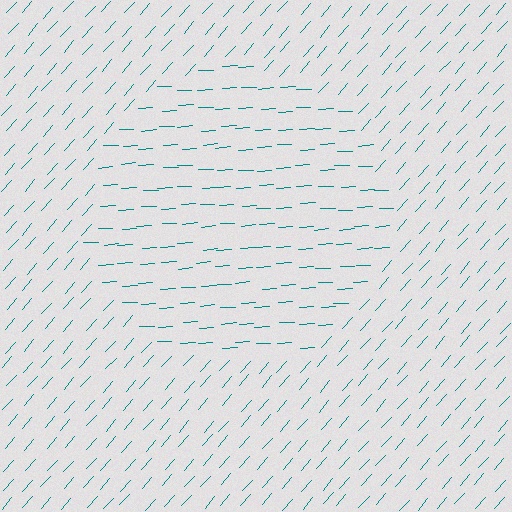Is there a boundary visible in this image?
Yes, there is a texture boundary formed by a change in line orientation.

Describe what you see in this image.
The image is filled with small teal line segments. A circle region in the image has lines oriented differently from the surrounding lines, creating a visible texture boundary.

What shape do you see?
I see a circle.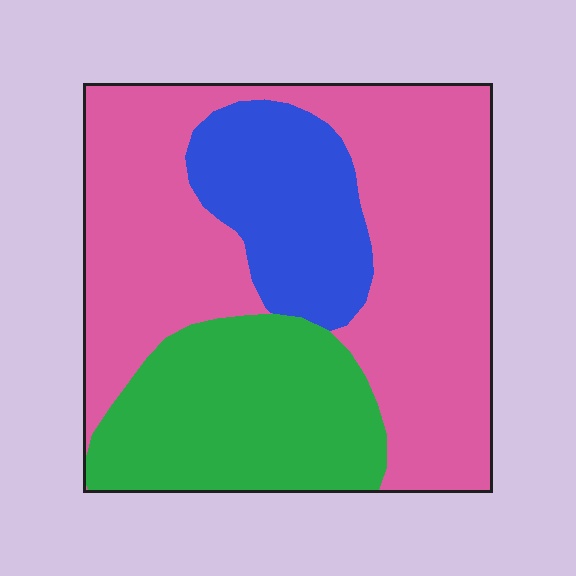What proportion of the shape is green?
Green takes up about one quarter (1/4) of the shape.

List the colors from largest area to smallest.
From largest to smallest: pink, green, blue.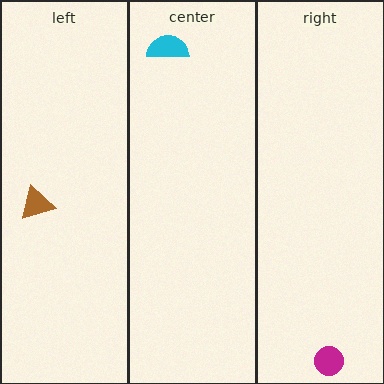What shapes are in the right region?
The magenta circle.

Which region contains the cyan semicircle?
The center region.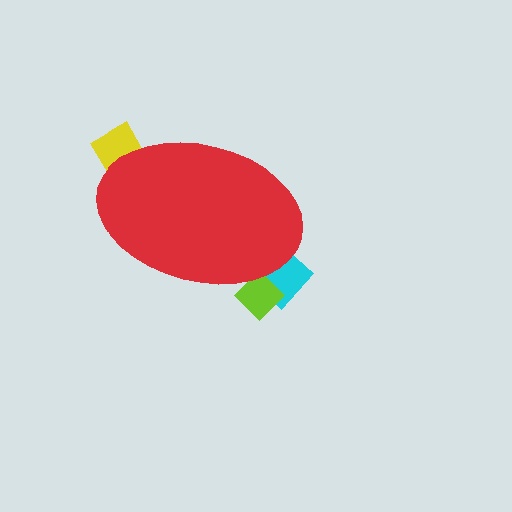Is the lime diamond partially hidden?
Yes, the lime diamond is partially hidden behind the red ellipse.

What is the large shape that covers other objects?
A red ellipse.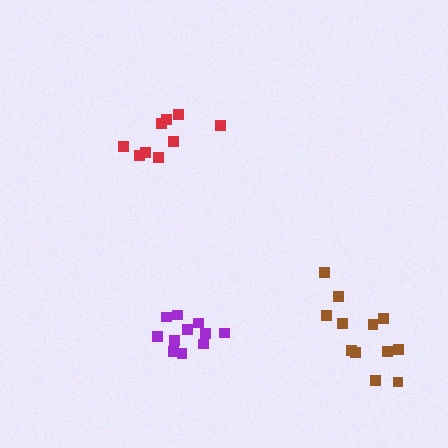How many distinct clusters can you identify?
There are 3 distinct clusters.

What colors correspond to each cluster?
The clusters are colored: purple, brown, red.